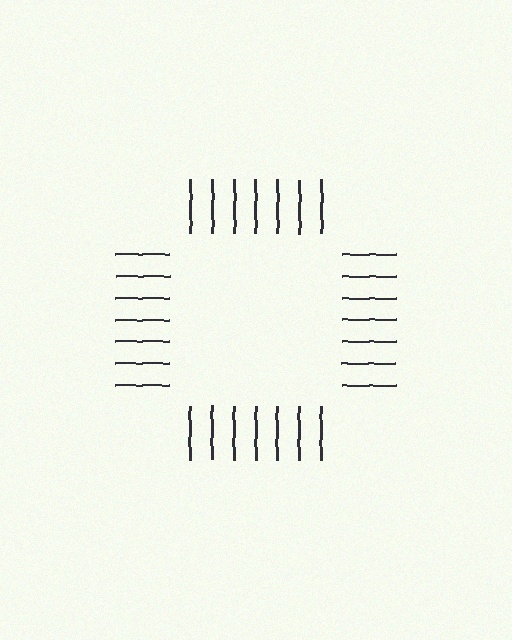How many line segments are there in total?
28 — 7 along each of the 4 edges.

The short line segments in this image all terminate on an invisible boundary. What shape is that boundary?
An illusory square — the line segments terminate on its edges but no continuous stroke is drawn.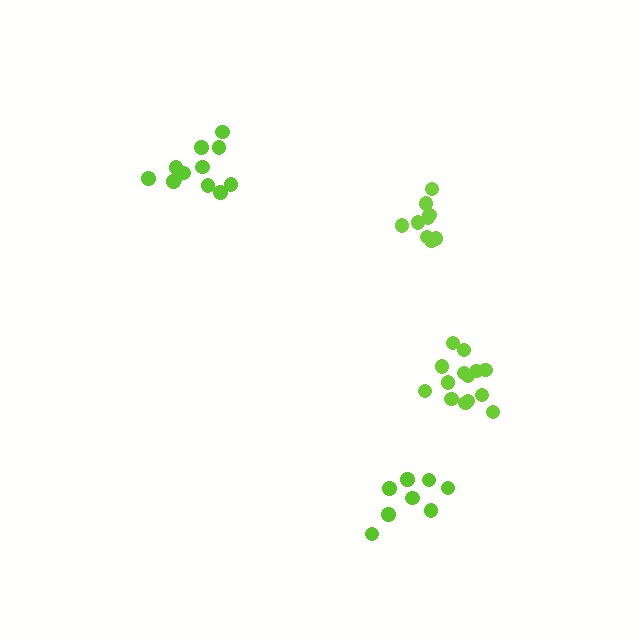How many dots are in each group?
Group 1: 9 dots, Group 2: 8 dots, Group 3: 12 dots, Group 4: 14 dots (43 total).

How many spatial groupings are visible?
There are 4 spatial groupings.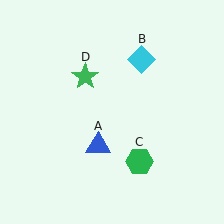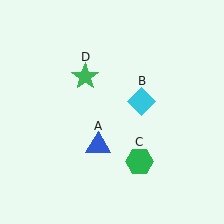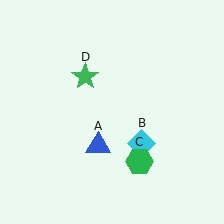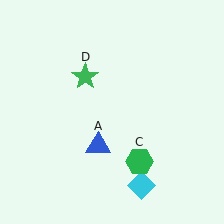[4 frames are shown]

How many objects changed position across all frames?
1 object changed position: cyan diamond (object B).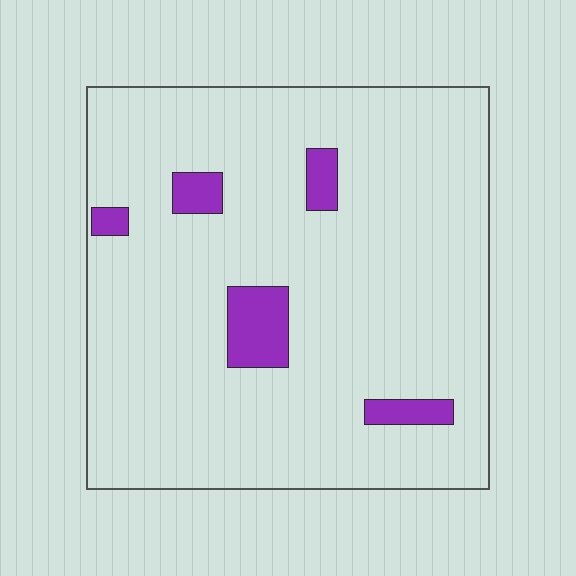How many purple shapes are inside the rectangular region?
5.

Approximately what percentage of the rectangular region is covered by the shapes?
Approximately 10%.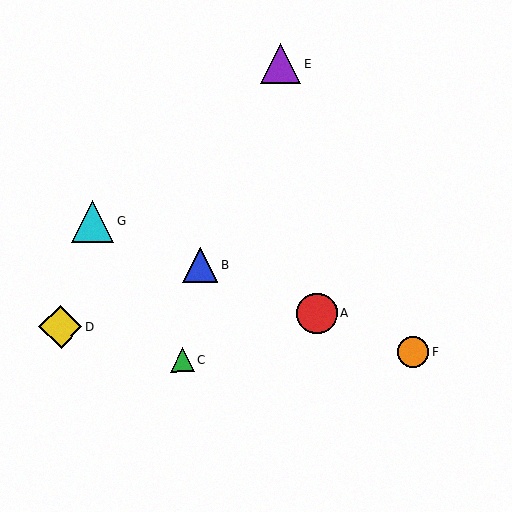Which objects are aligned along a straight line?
Objects A, B, F, G are aligned along a straight line.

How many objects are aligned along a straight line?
4 objects (A, B, F, G) are aligned along a straight line.